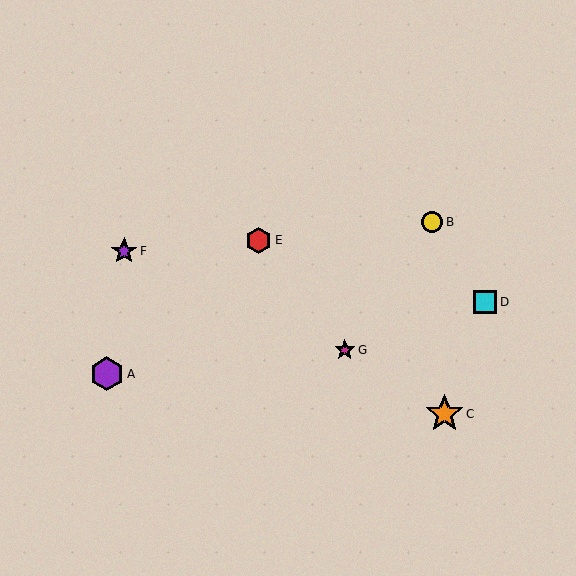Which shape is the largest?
The orange star (labeled C) is the largest.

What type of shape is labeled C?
Shape C is an orange star.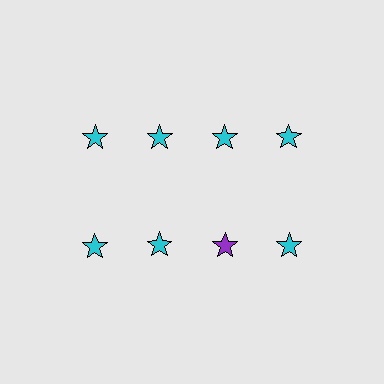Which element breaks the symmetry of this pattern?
The purple star in the second row, center column breaks the symmetry. All other shapes are cyan stars.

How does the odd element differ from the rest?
It has a different color: purple instead of cyan.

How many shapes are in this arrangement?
There are 8 shapes arranged in a grid pattern.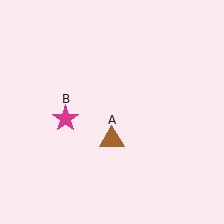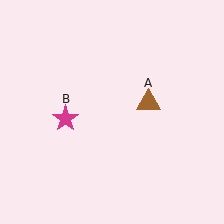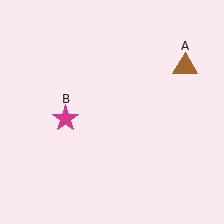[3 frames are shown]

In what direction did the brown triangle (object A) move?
The brown triangle (object A) moved up and to the right.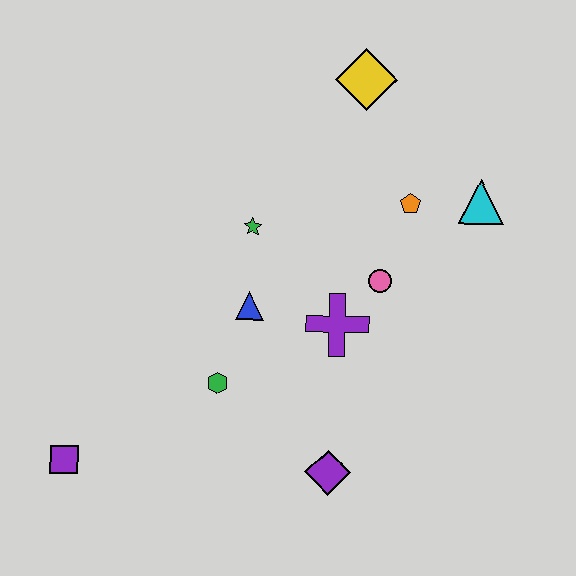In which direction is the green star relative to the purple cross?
The green star is above the purple cross.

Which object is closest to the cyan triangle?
The orange pentagon is closest to the cyan triangle.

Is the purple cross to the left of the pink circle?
Yes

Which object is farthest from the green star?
The purple square is farthest from the green star.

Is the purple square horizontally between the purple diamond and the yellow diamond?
No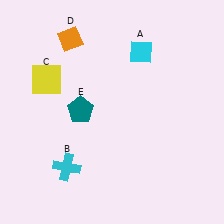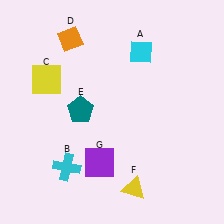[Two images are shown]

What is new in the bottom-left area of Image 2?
A purple square (G) was added in the bottom-left area of Image 2.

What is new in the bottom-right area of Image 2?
A yellow triangle (F) was added in the bottom-right area of Image 2.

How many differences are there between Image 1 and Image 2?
There are 2 differences between the two images.